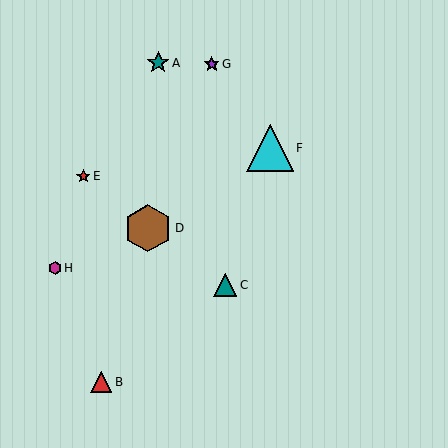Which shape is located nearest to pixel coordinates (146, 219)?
The brown hexagon (labeled D) at (148, 228) is nearest to that location.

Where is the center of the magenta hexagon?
The center of the magenta hexagon is at (55, 268).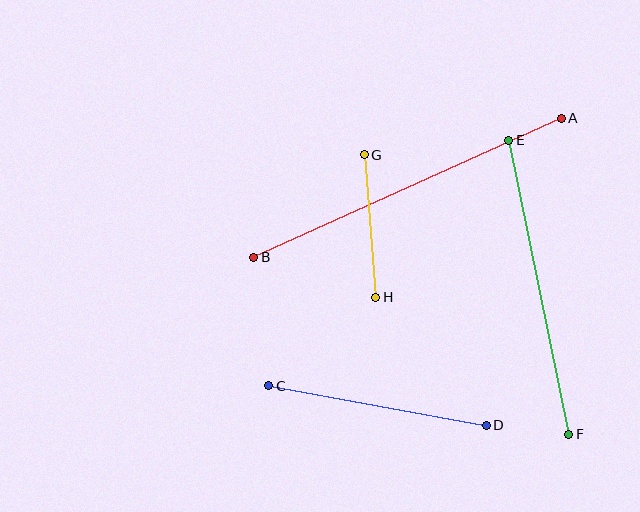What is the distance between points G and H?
The distance is approximately 143 pixels.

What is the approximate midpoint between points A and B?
The midpoint is at approximately (408, 188) pixels.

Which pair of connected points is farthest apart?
Points A and B are farthest apart.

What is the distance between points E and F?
The distance is approximately 300 pixels.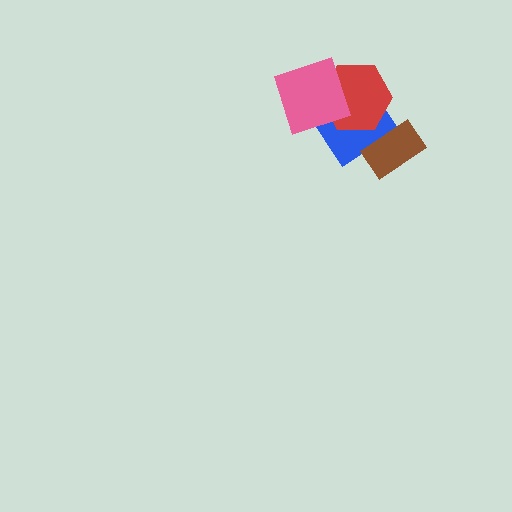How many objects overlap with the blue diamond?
3 objects overlap with the blue diamond.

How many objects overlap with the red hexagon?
2 objects overlap with the red hexagon.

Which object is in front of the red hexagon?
The pink diamond is in front of the red hexagon.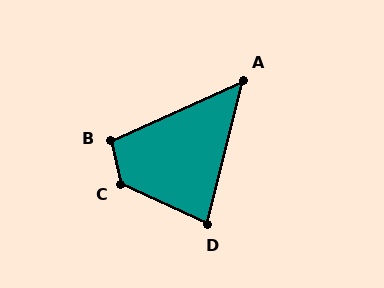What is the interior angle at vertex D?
Approximately 79 degrees (acute).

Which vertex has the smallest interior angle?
A, at approximately 52 degrees.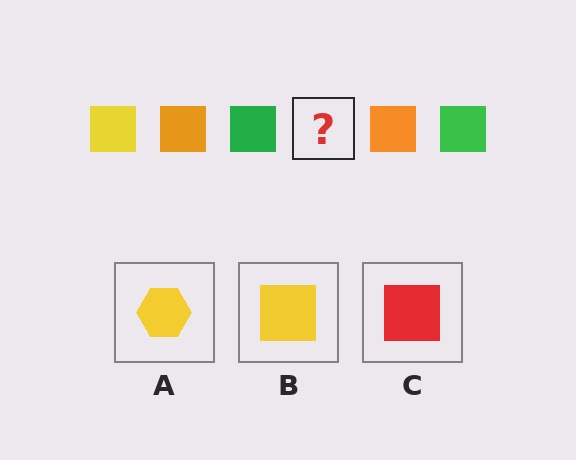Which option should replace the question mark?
Option B.